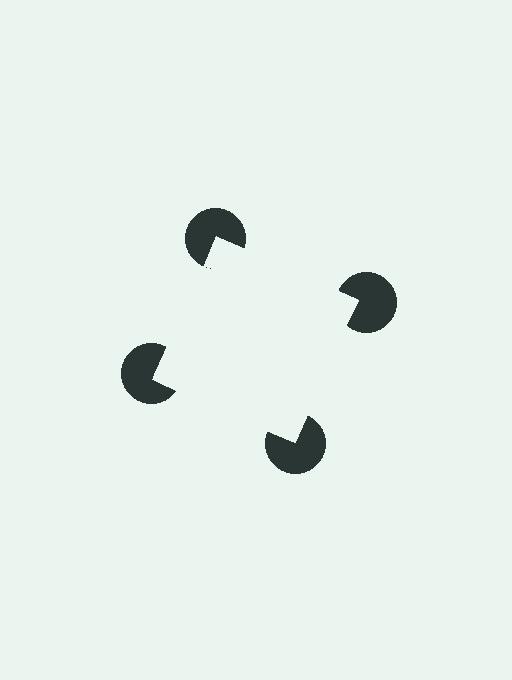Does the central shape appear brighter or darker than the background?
It typically appears slightly brighter than the background, even though no actual brightness change is drawn.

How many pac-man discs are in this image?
There are 4 — one at each vertex of the illusory square.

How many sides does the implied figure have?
4 sides.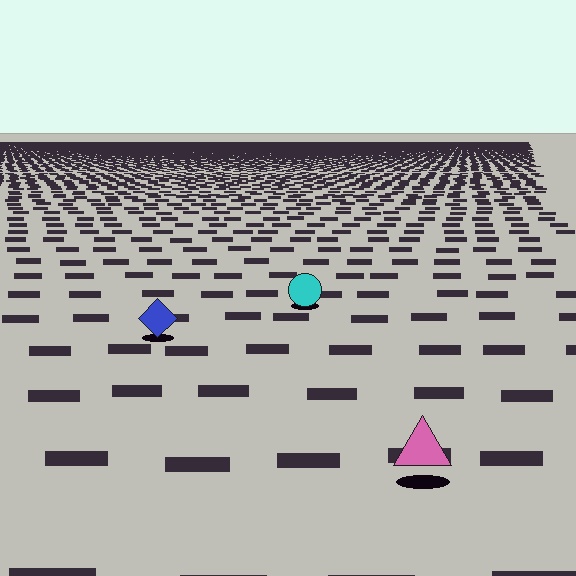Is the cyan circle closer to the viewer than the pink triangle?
No. The pink triangle is closer — you can tell from the texture gradient: the ground texture is coarser near it.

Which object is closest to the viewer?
The pink triangle is closest. The texture marks near it are larger and more spread out.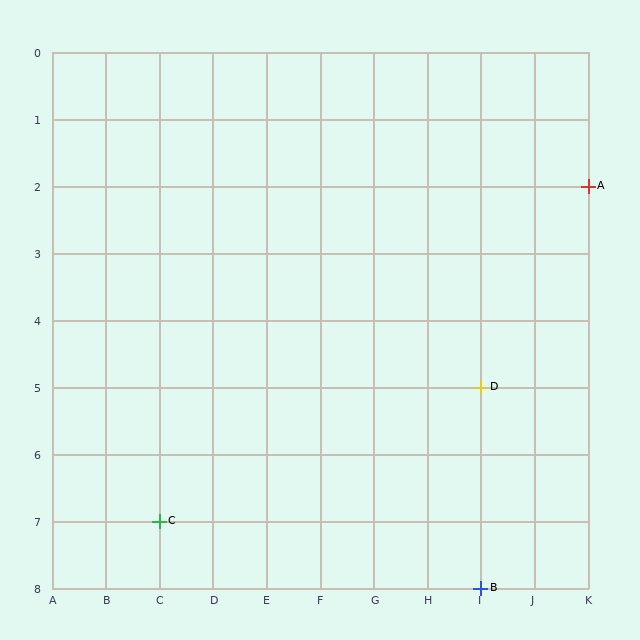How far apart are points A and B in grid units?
Points A and B are 2 columns and 6 rows apart (about 6.3 grid units diagonally).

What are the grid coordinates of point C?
Point C is at grid coordinates (C, 7).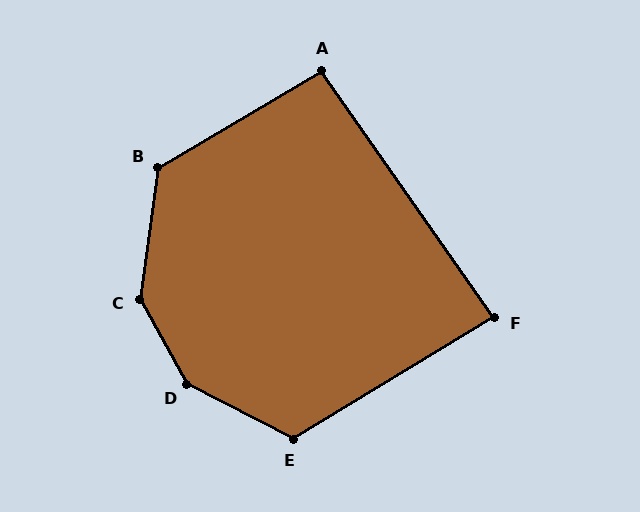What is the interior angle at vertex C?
Approximately 144 degrees (obtuse).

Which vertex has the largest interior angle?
D, at approximately 146 degrees.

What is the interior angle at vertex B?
Approximately 128 degrees (obtuse).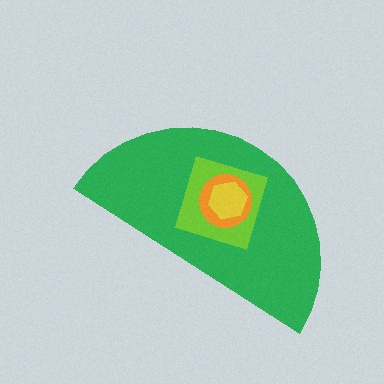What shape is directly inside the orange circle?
The yellow hexagon.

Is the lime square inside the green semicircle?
Yes.